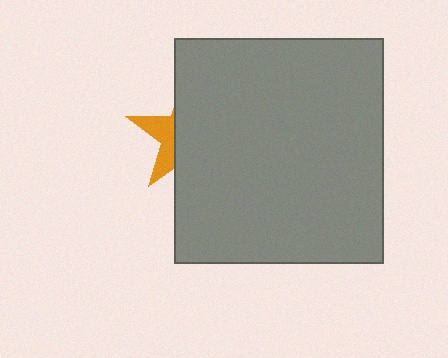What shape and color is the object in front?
The object in front is a gray rectangle.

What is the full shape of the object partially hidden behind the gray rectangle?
The partially hidden object is an orange star.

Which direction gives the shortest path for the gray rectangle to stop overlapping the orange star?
Moving right gives the shortest separation.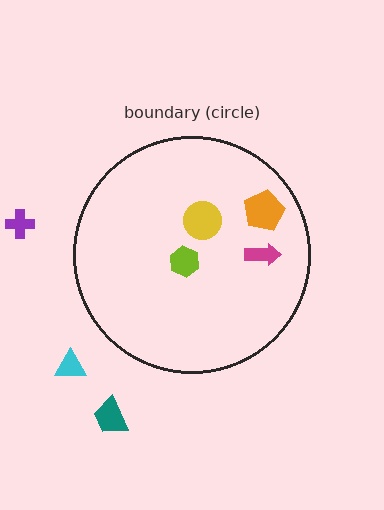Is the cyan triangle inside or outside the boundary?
Outside.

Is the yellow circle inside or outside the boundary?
Inside.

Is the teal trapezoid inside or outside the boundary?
Outside.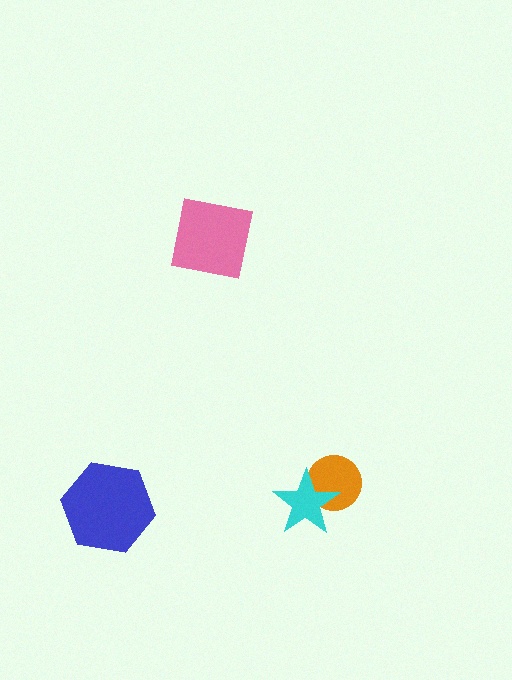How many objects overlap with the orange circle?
1 object overlaps with the orange circle.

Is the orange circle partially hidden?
Yes, it is partially covered by another shape.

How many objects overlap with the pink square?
0 objects overlap with the pink square.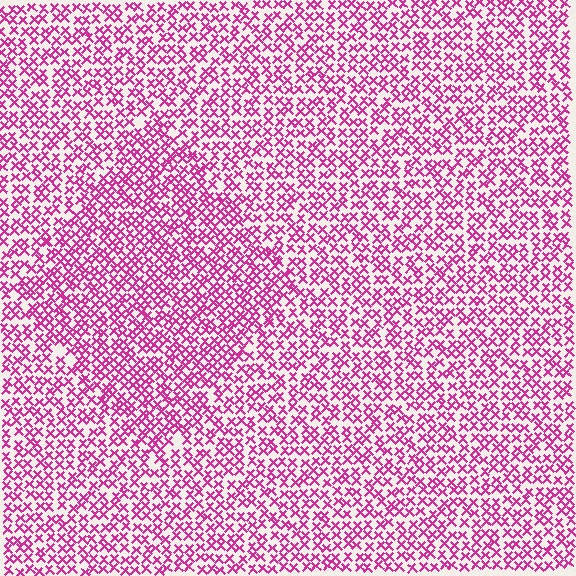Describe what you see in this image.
The image contains small magenta elements arranged at two different densities. A diamond-shaped region is visible where the elements are more densely packed than the surrounding area.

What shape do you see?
I see a diamond.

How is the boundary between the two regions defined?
The boundary is defined by a change in element density (approximately 1.4x ratio). All elements are the same color, size, and shape.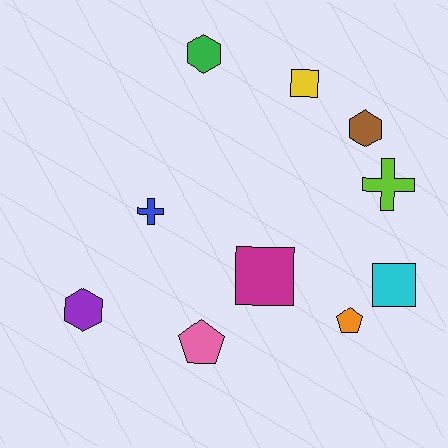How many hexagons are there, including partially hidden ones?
There are 3 hexagons.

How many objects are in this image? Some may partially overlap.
There are 10 objects.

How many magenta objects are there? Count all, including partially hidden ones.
There is 1 magenta object.